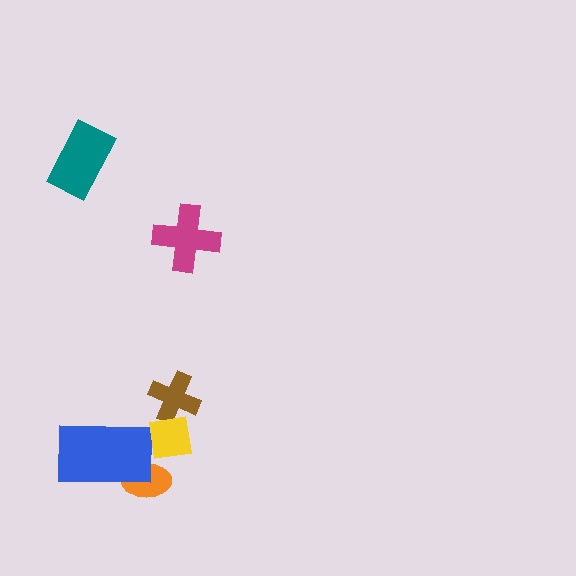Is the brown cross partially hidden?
Yes, it is partially covered by another shape.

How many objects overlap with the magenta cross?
0 objects overlap with the magenta cross.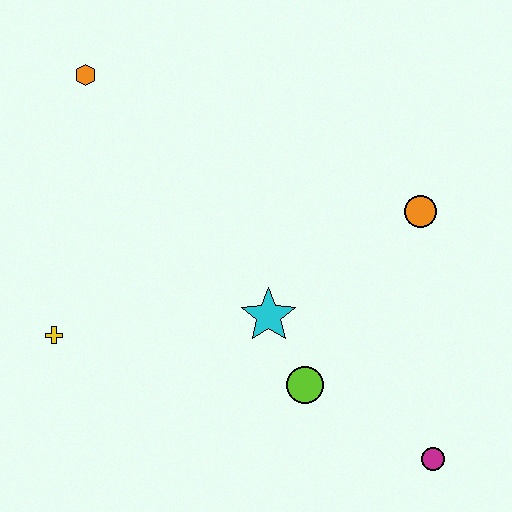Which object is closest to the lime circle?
The cyan star is closest to the lime circle.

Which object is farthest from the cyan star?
The orange hexagon is farthest from the cyan star.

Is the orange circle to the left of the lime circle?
No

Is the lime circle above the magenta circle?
Yes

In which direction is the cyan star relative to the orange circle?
The cyan star is to the left of the orange circle.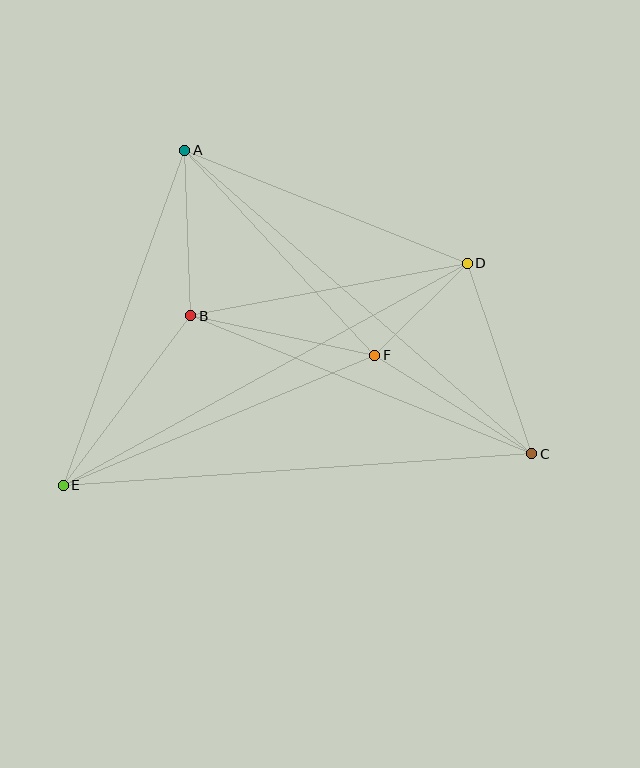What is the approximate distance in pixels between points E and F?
The distance between E and F is approximately 338 pixels.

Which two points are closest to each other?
Points D and F are closest to each other.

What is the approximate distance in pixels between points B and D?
The distance between B and D is approximately 281 pixels.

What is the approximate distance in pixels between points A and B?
The distance between A and B is approximately 166 pixels.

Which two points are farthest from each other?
Points C and E are farthest from each other.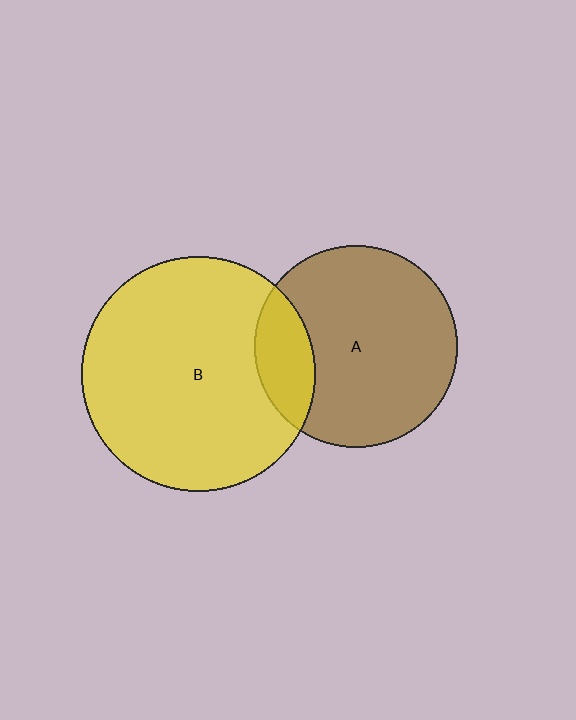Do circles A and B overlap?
Yes.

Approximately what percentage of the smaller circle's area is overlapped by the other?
Approximately 20%.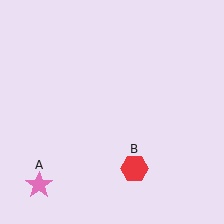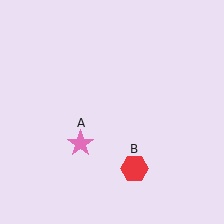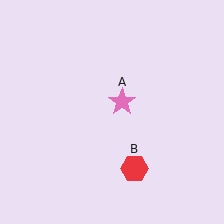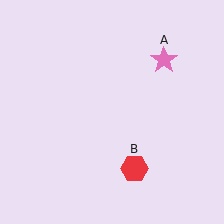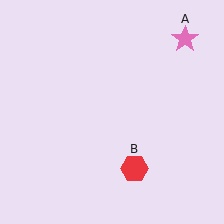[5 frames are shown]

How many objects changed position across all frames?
1 object changed position: pink star (object A).